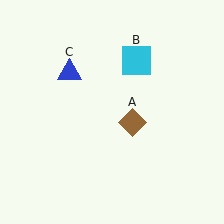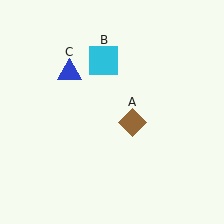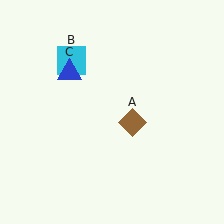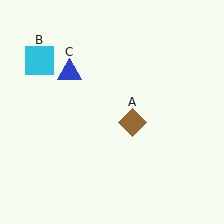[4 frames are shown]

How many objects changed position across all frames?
1 object changed position: cyan square (object B).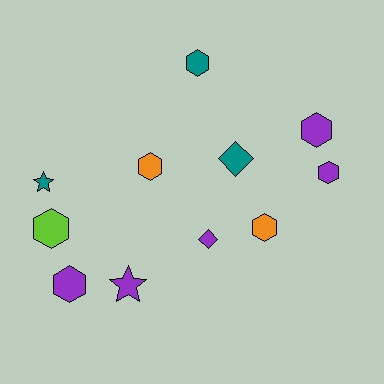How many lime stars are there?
There are no lime stars.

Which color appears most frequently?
Purple, with 5 objects.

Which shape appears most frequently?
Hexagon, with 7 objects.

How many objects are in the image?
There are 11 objects.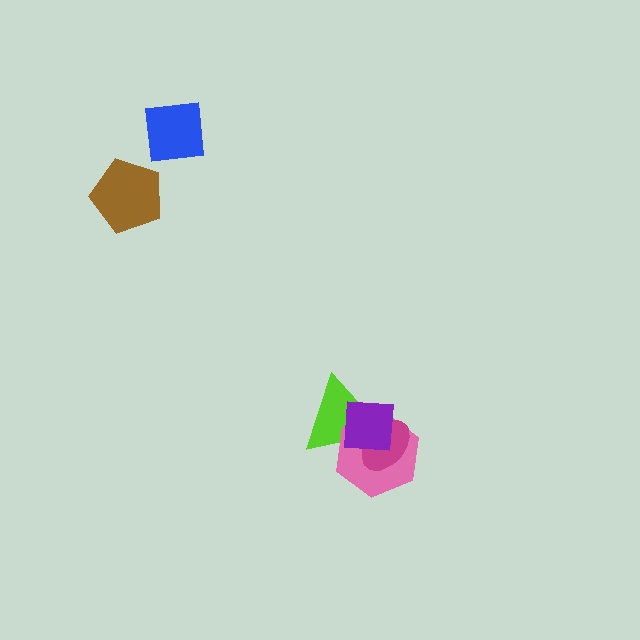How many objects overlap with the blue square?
0 objects overlap with the blue square.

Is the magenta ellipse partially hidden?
Yes, it is partially covered by another shape.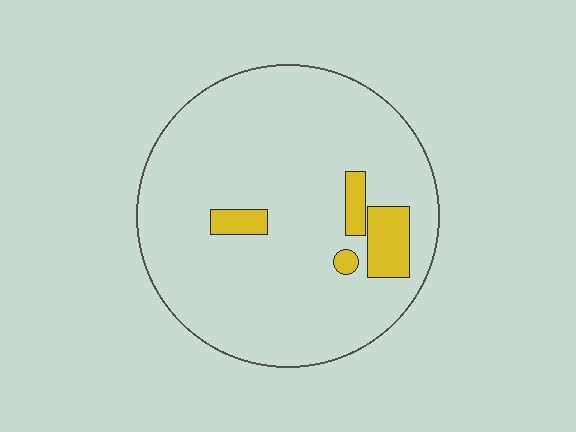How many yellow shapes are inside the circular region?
4.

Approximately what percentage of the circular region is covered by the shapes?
Approximately 10%.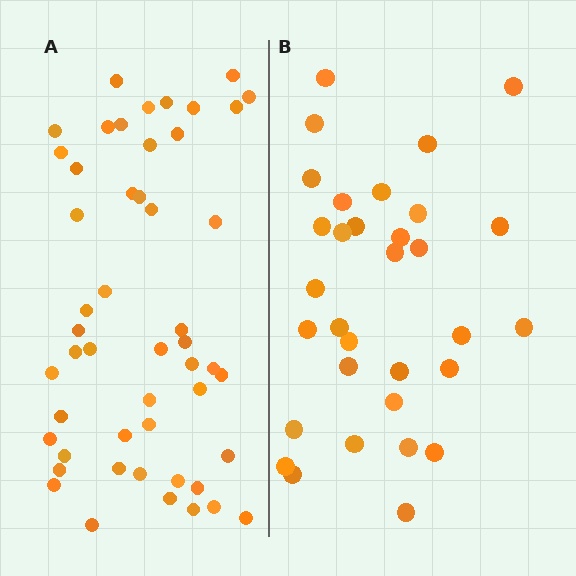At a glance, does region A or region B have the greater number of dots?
Region A (the left region) has more dots.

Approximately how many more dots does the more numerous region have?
Region A has approximately 20 more dots than region B.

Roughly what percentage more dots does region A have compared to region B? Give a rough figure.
About 55% more.